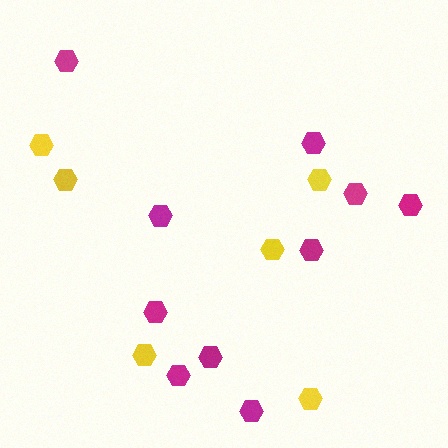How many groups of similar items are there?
There are 2 groups: one group of yellow hexagons (6) and one group of magenta hexagons (10).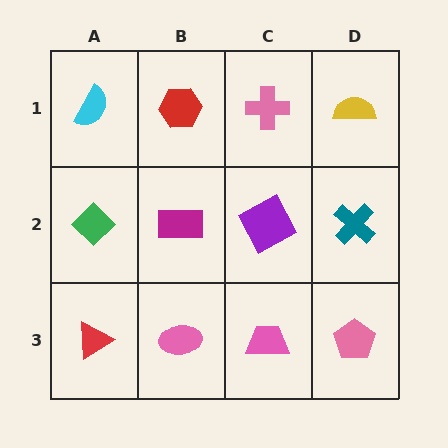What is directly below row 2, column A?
A red triangle.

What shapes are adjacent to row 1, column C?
A purple square (row 2, column C), a red hexagon (row 1, column B), a yellow semicircle (row 1, column D).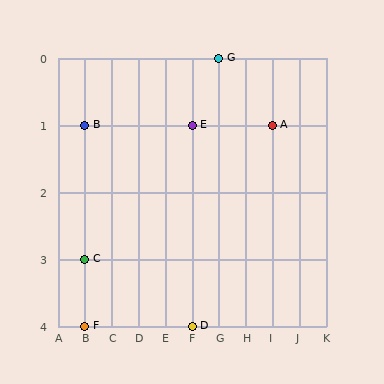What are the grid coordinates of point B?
Point B is at grid coordinates (B, 1).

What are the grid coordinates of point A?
Point A is at grid coordinates (I, 1).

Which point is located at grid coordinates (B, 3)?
Point C is at (B, 3).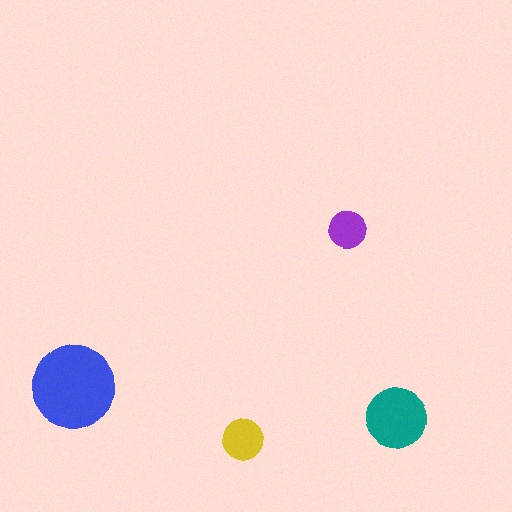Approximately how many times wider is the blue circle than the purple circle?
About 2 times wider.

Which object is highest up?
The purple circle is topmost.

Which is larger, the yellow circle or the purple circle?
The yellow one.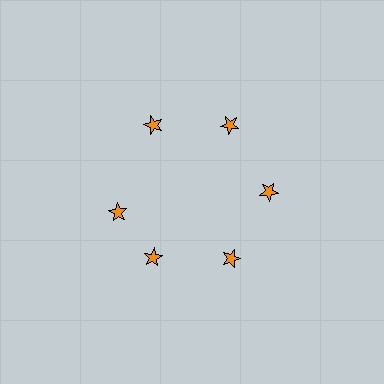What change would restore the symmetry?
The symmetry would be restored by rotating it back into even spacing with its neighbors so that all 6 stars sit at equal angles and equal distance from the center.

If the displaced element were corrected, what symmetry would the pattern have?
It would have 6-fold rotational symmetry — the pattern would map onto itself every 60 degrees.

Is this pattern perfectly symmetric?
No. The 6 orange stars are arranged in a ring, but one element near the 9 o'clock position is rotated out of alignment along the ring, breaking the 6-fold rotational symmetry.